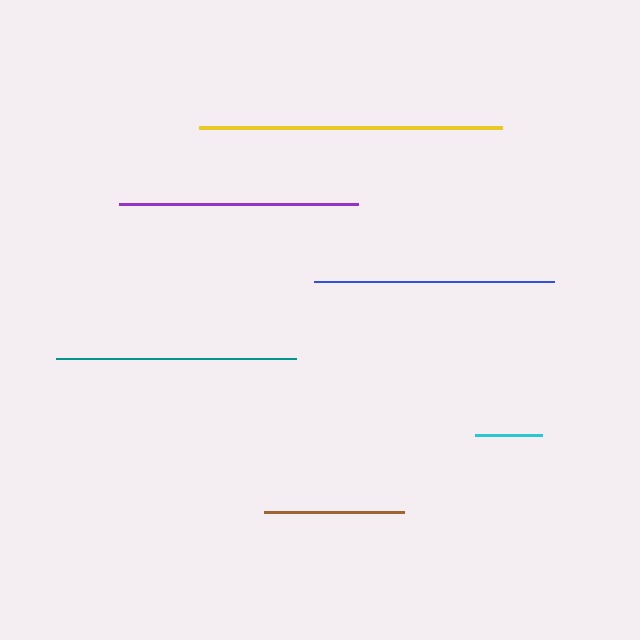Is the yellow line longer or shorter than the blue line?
The yellow line is longer than the blue line.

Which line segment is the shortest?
The cyan line is the shortest at approximately 67 pixels.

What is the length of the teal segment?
The teal segment is approximately 240 pixels long.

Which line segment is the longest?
The yellow line is the longest at approximately 304 pixels.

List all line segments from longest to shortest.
From longest to shortest: yellow, blue, teal, purple, brown, cyan.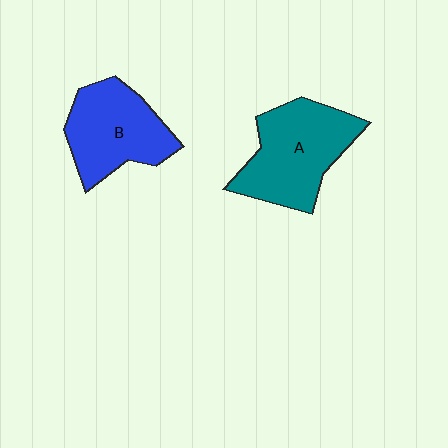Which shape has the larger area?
Shape A (teal).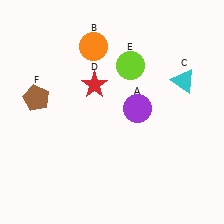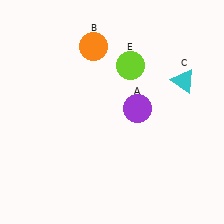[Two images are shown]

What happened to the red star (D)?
The red star (D) was removed in Image 2. It was in the top-left area of Image 1.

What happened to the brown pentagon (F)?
The brown pentagon (F) was removed in Image 2. It was in the top-left area of Image 1.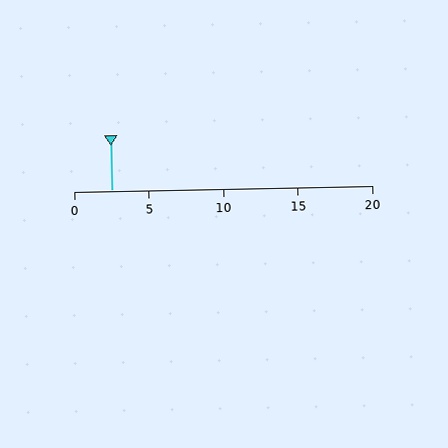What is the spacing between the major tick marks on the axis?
The major ticks are spaced 5 apart.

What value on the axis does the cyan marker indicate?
The marker indicates approximately 2.5.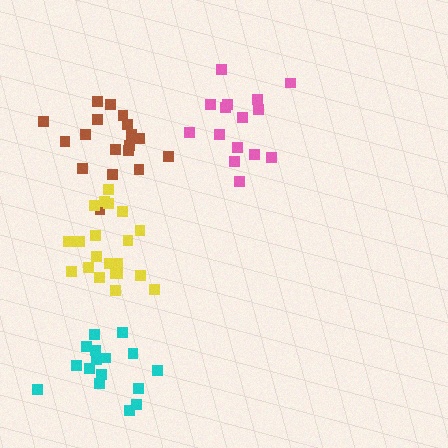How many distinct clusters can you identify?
There are 4 distinct clusters.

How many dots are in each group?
Group 1: 16 dots, Group 2: 15 dots, Group 3: 18 dots, Group 4: 21 dots (70 total).